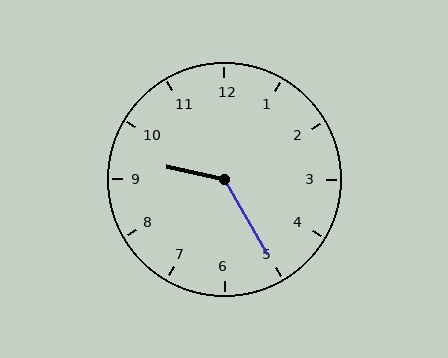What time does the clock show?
9:25.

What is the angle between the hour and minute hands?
Approximately 132 degrees.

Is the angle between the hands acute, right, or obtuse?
It is obtuse.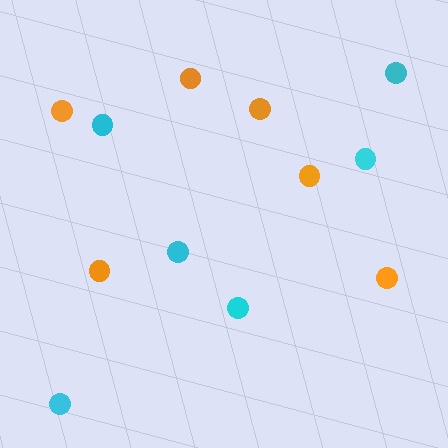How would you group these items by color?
There are 2 groups: one group of cyan circles (6) and one group of orange circles (6).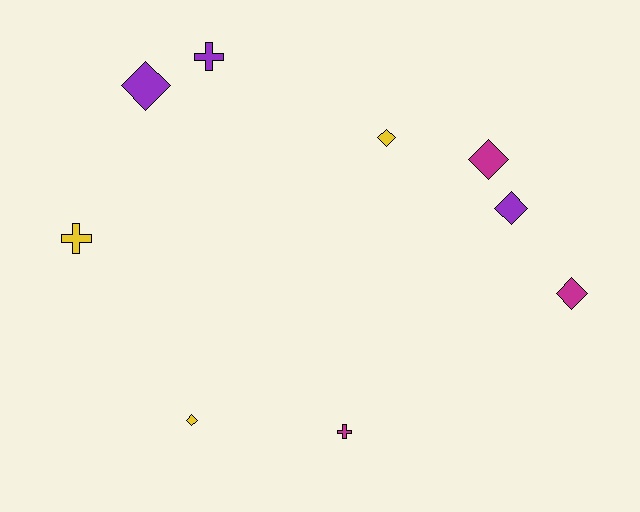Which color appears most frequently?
Yellow, with 3 objects.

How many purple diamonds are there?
There are 2 purple diamonds.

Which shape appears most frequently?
Diamond, with 6 objects.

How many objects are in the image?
There are 9 objects.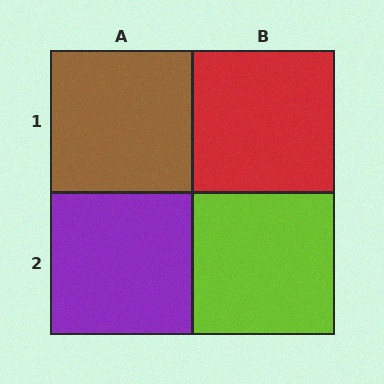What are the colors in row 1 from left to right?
Brown, red.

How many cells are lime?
1 cell is lime.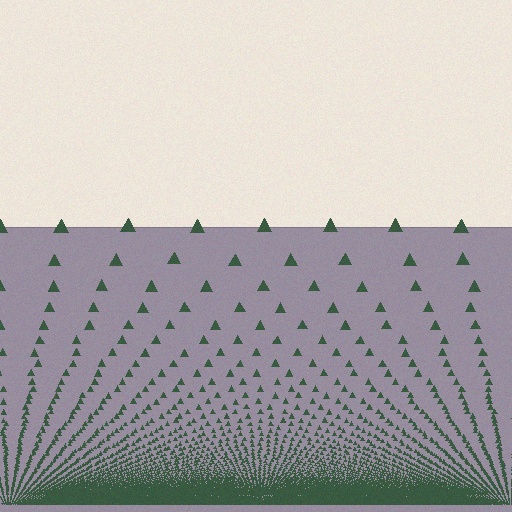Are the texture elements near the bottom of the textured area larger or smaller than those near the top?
Smaller. The gradient is inverted — elements near the bottom are smaller and denser.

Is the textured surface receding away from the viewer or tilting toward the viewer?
The surface appears to tilt toward the viewer. Texture elements get larger and sparser toward the top.